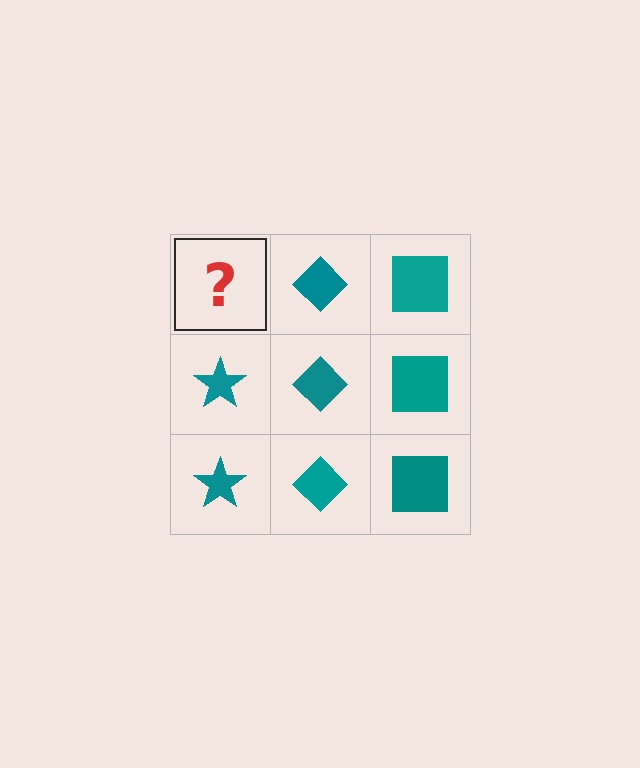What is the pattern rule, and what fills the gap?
The rule is that each column has a consistent shape. The gap should be filled with a teal star.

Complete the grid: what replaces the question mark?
The question mark should be replaced with a teal star.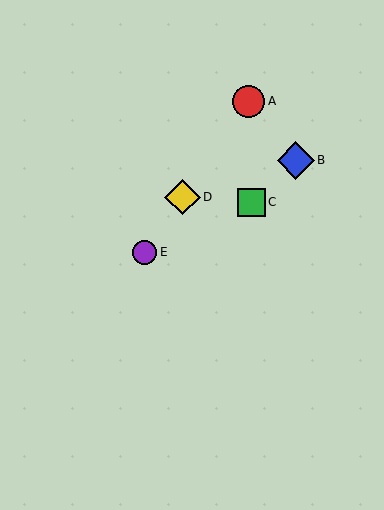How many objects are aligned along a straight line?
3 objects (A, D, E) are aligned along a straight line.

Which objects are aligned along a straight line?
Objects A, D, E are aligned along a straight line.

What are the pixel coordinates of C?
Object C is at (251, 202).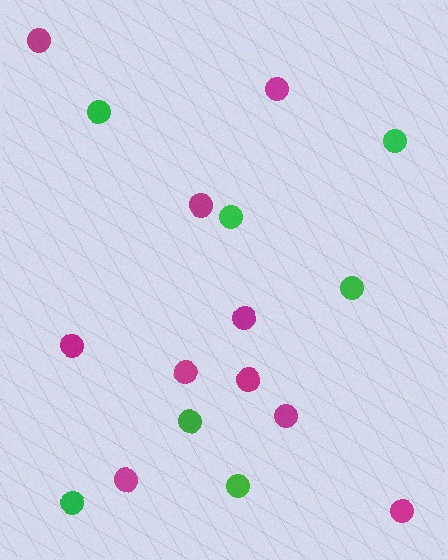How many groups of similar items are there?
There are 2 groups: one group of magenta circles (10) and one group of green circles (7).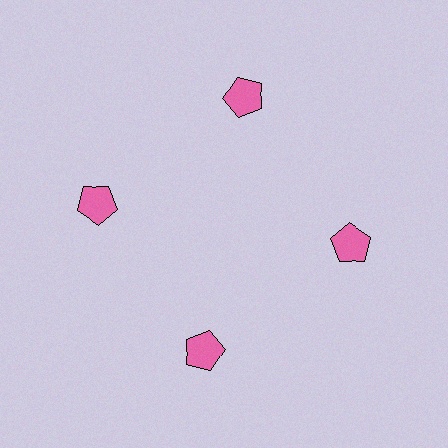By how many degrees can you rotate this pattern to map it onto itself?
The pattern maps onto itself every 90 degrees of rotation.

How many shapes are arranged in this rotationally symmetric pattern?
There are 4 shapes, arranged in 4 groups of 1.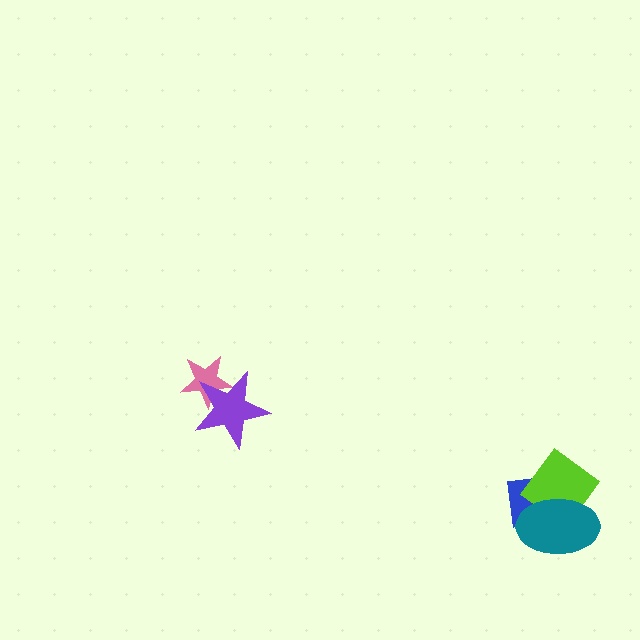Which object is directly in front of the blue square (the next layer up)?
The lime diamond is directly in front of the blue square.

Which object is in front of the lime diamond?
The teal ellipse is in front of the lime diamond.